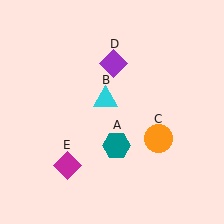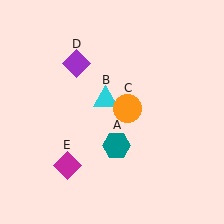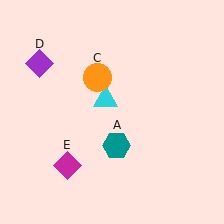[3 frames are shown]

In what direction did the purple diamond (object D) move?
The purple diamond (object D) moved left.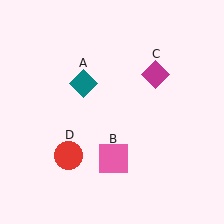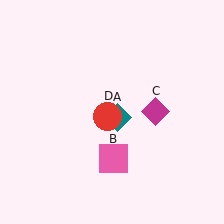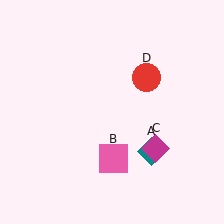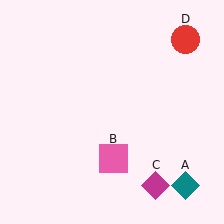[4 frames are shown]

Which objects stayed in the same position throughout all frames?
Pink square (object B) remained stationary.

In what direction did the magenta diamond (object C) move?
The magenta diamond (object C) moved down.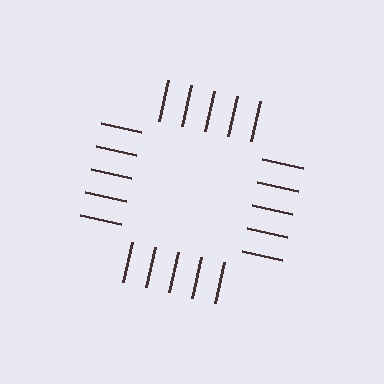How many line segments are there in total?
20 — 5 along each of the 4 edges.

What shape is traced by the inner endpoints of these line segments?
An illusory square — the line segments terminate on its edges but no continuous stroke is drawn.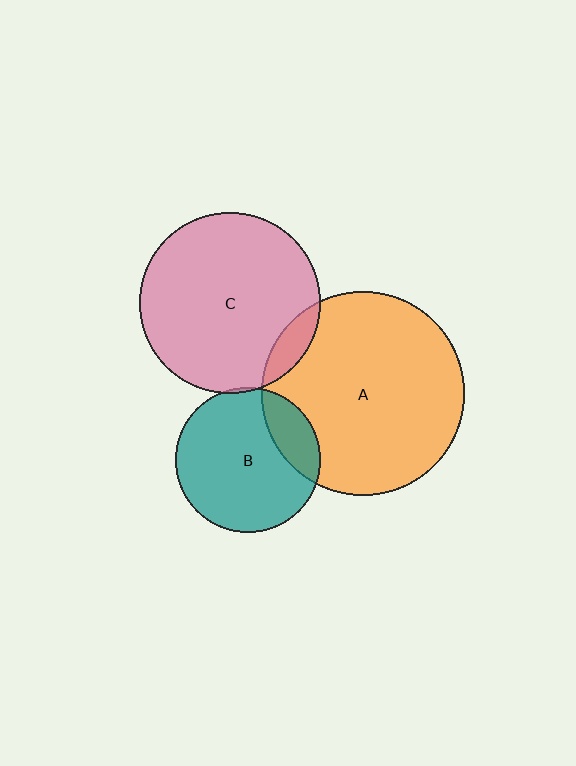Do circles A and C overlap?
Yes.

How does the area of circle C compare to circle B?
Approximately 1.6 times.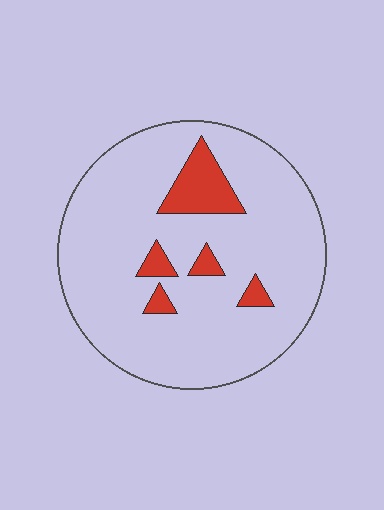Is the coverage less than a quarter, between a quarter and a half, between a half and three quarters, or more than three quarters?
Less than a quarter.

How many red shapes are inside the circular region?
5.